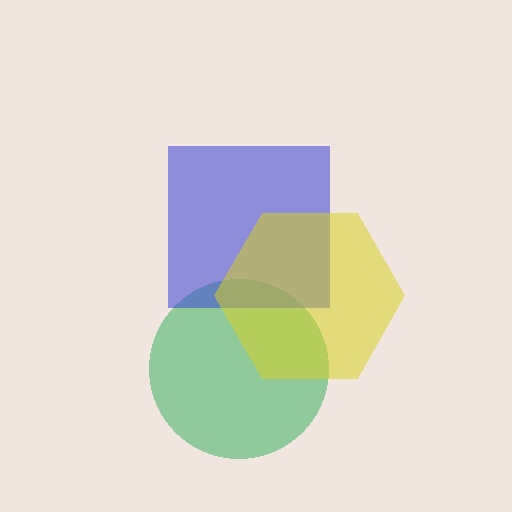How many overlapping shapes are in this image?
There are 3 overlapping shapes in the image.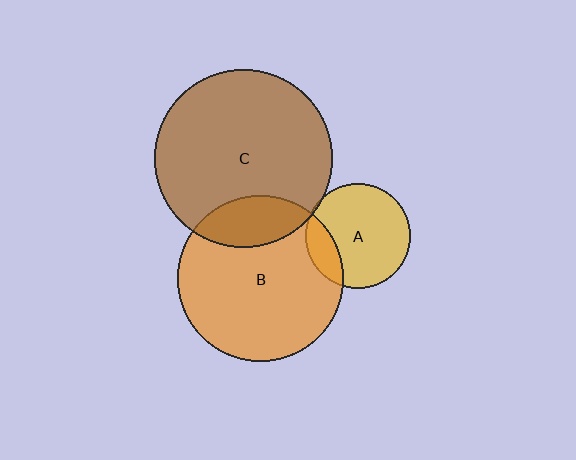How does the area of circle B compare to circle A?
Approximately 2.5 times.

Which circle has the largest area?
Circle C (brown).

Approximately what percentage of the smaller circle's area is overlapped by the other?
Approximately 20%.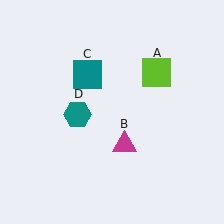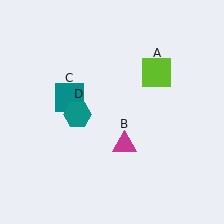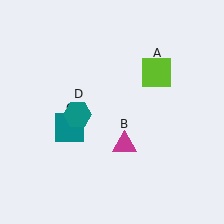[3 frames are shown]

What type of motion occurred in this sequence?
The teal square (object C) rotated counterclockwise around the center of the scene.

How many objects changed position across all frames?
1 object changed position: teal square (object C).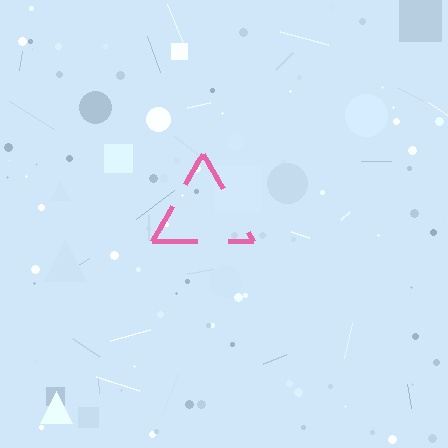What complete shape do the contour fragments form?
The contour fragments form a triangle.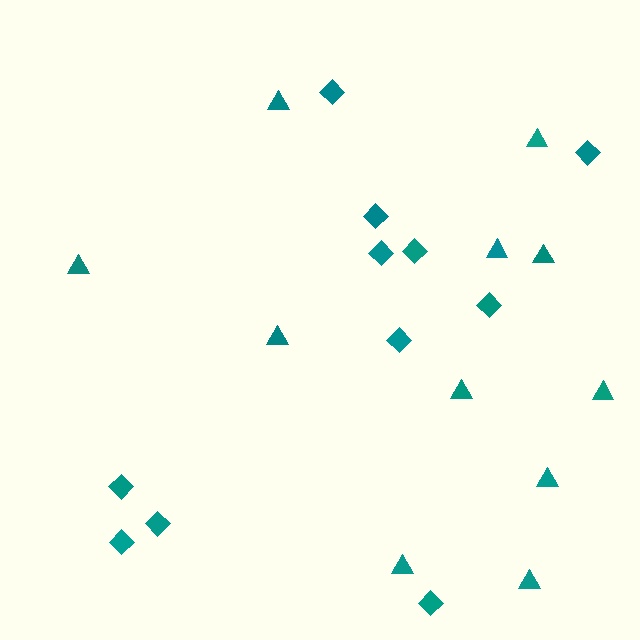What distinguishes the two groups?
There are 2 groups: one group of diamonds (11) and one group of triangles (11).